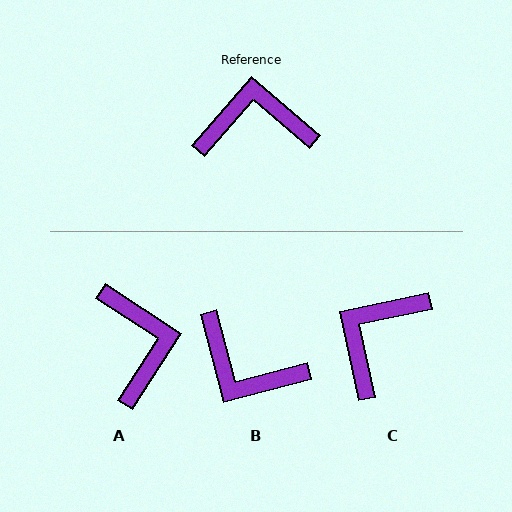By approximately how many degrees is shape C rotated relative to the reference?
Approximately 53 degrees counter-clockwise.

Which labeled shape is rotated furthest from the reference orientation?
B, about 146 degrees away.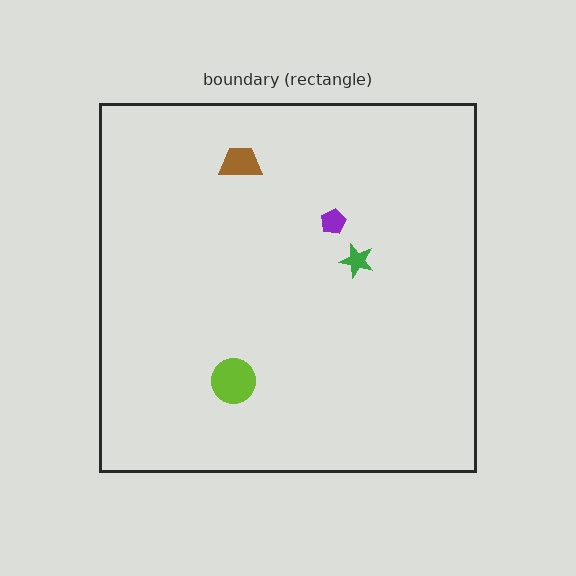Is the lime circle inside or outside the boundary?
Inside.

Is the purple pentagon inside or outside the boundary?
Inside.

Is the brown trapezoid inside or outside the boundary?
Inside.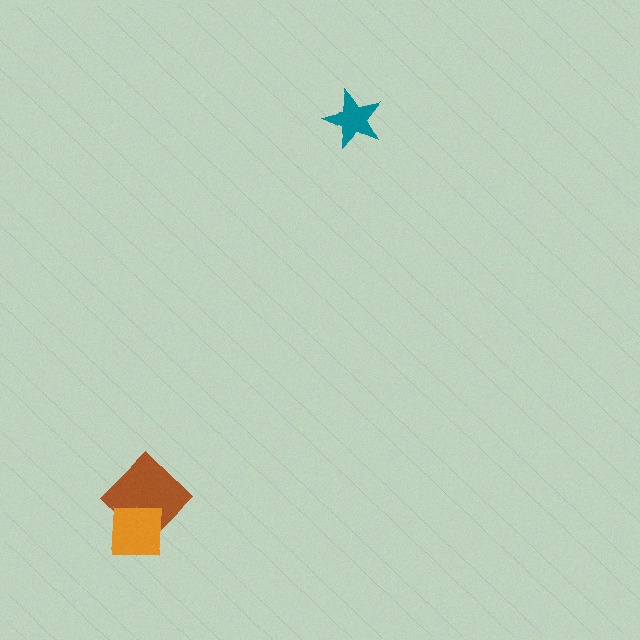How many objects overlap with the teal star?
0 objects overlap with the teal star.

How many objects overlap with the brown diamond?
1 object overlaps with the brown diamond.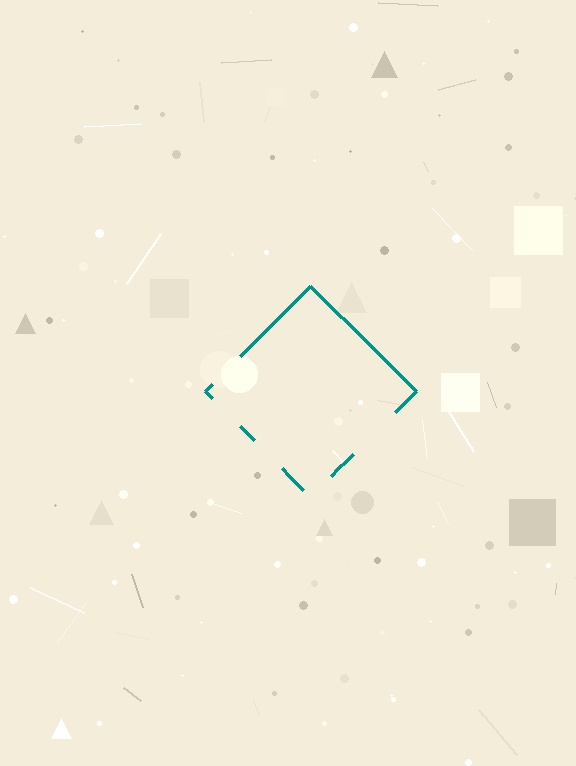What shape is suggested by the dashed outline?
The dashed outline suggests a diamond.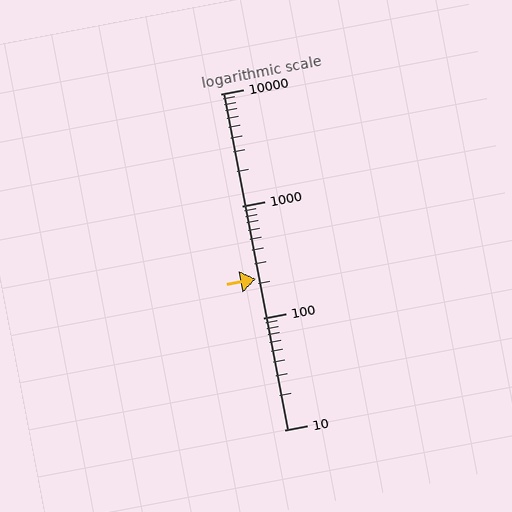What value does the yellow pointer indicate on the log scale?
The pointer indicates approximately 220.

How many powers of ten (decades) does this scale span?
The scale spans 3 decades, from 10 to 10000.